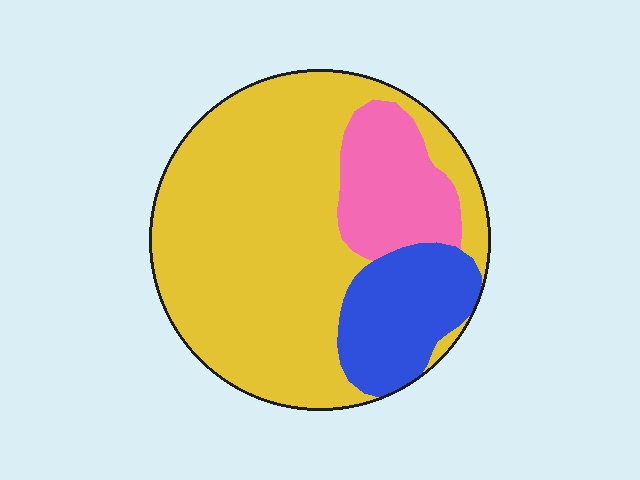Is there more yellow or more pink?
Yellow.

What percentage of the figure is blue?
Blue takes up between a sixth and a third of the figure.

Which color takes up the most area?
Yellow, at roughly 70%.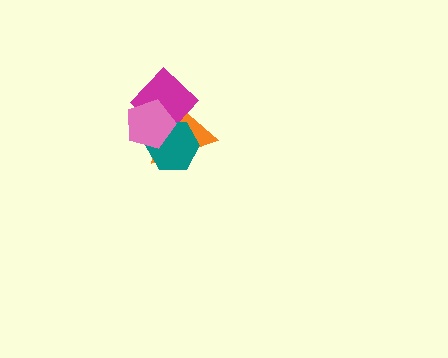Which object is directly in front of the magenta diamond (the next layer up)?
The teal hexagon is directly in front of the magenta diamond.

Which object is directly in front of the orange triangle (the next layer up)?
The magenta diamond is directly in front of the orange triangle.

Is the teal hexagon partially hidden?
Yes, it is partially covered by another shape.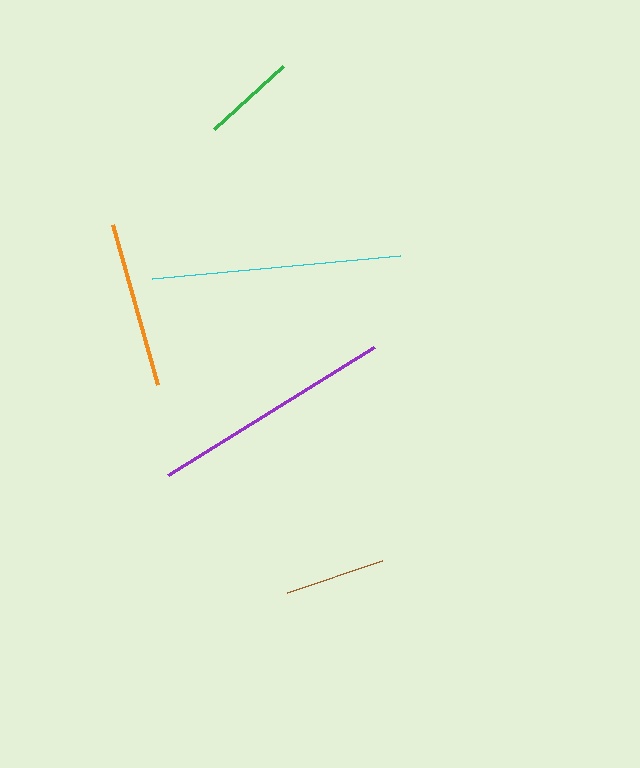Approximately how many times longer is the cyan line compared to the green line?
The cyan line is approximately 2.7 times the length of the green line.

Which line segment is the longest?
The cyan line is the longest at approximately 249 pixels.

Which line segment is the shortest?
The green line is the shortest at approximately 93 pixels.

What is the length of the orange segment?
The orange segment is approximately 167 pixels long.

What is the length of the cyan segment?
The cyan segment is approximately 249 pixels long.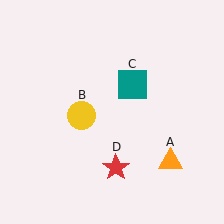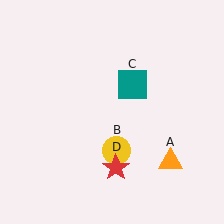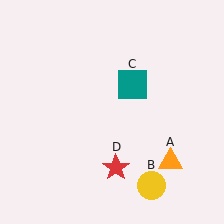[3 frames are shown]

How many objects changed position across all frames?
1 object changed position: yellow circle (object B).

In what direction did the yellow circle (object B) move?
The yellow circle (object B) moved down and to the right.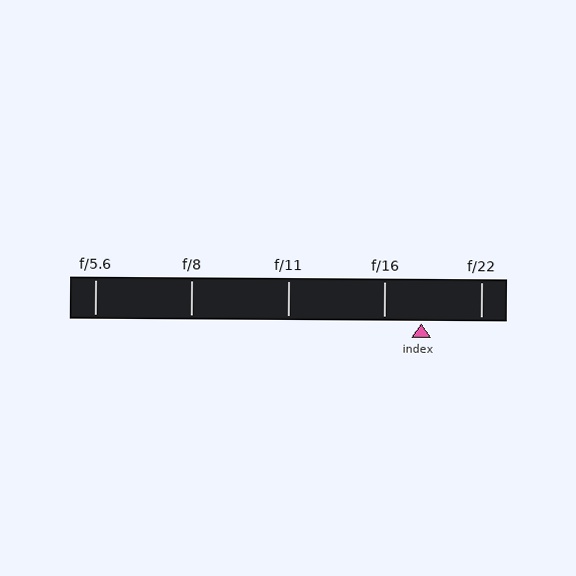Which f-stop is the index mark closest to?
The index mark is closest to f/16.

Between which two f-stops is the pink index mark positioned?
The index mark is between f/16 and f/22.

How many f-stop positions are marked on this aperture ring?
There are 5 f-stop positions marked.